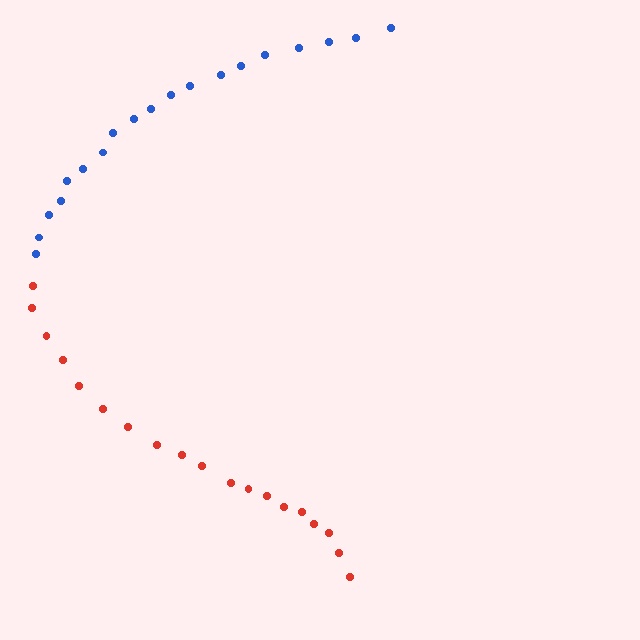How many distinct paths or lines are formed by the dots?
There are 2 distinct paths.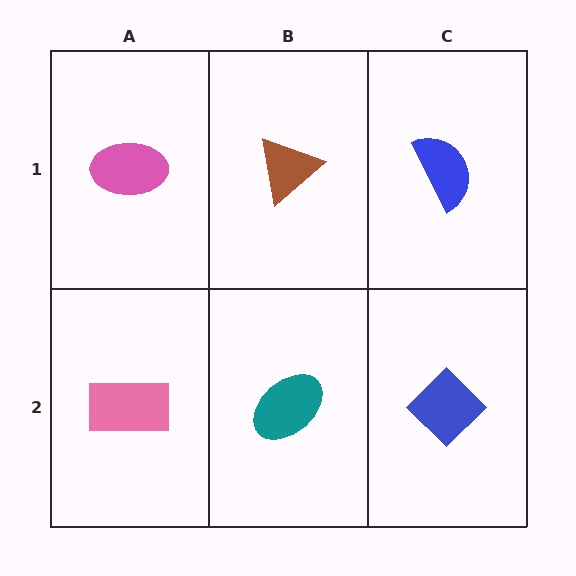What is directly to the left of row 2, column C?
A teal ellipse.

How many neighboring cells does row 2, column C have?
2.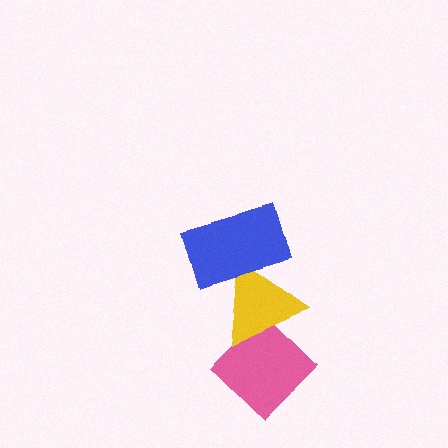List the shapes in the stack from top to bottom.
From top to bottom: the blue rectangle, the yellow triangle, the pink diamond.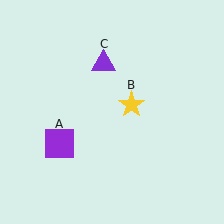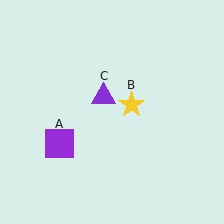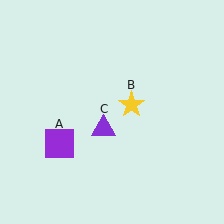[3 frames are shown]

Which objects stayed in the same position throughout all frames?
Purple square (object A) and yellow star (object B) remained stationary.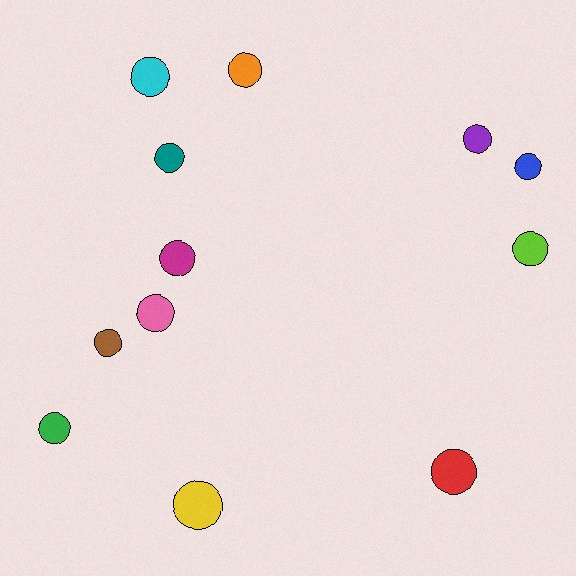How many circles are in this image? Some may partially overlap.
There are 12 circles.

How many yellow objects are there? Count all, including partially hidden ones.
There is 1 yellow object.